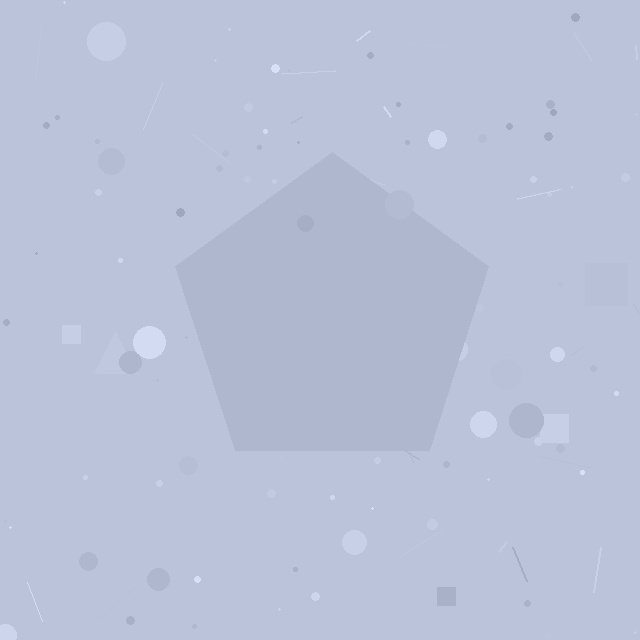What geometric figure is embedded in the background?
A pentagon is embedded in the background.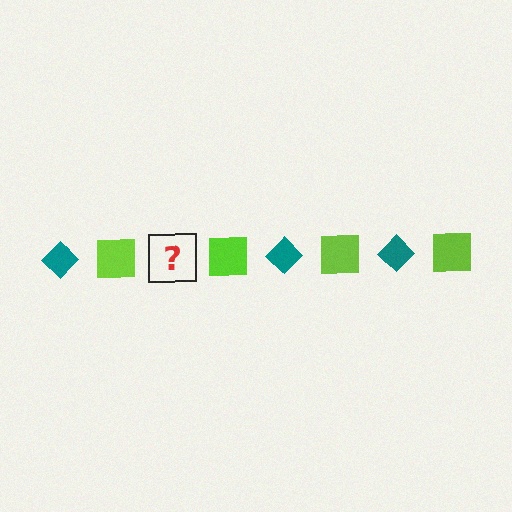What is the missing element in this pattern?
The missing element is a teal diamond.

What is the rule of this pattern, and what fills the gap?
The rule is that the pattern alternates between teal diamond and lime square. The gap should be filled with a teal diamond.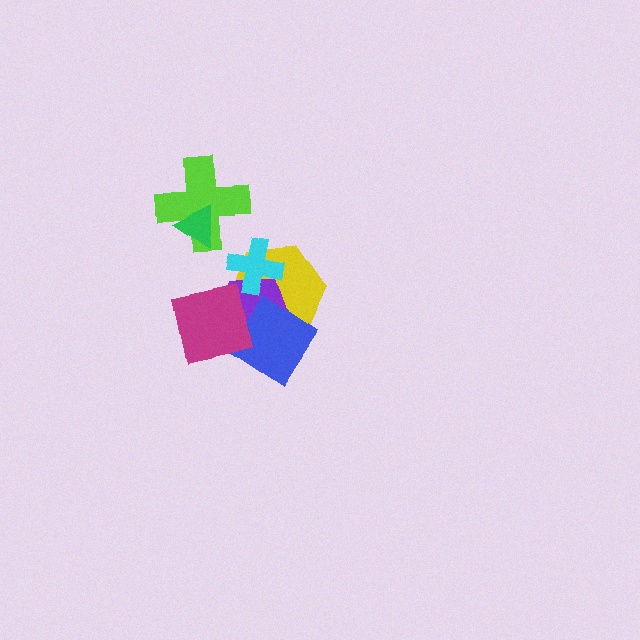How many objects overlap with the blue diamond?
3 objects overlap with the blue diamond.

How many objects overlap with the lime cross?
1 object overlaps with the lime cross.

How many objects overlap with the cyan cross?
2 objects overlap with the cyan cross.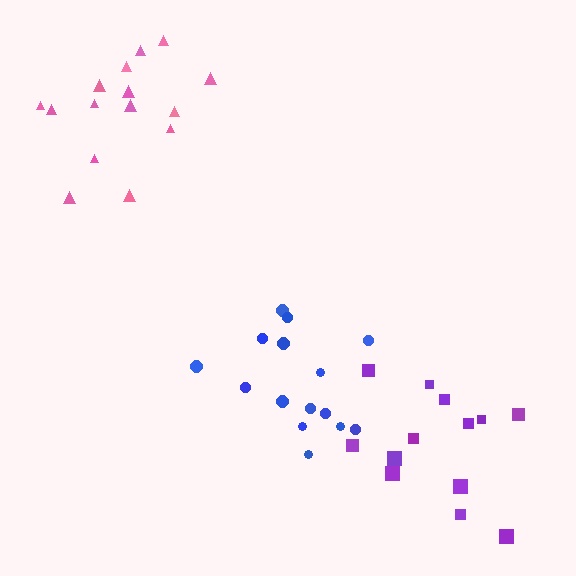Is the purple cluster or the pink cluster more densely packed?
Pink.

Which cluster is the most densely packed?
Pink.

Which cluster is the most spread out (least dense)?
Purple.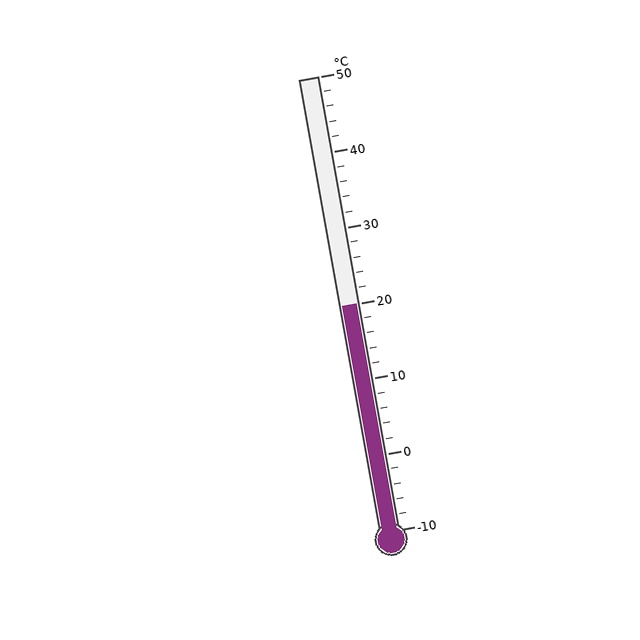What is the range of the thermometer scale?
The thermometer scale ranges from -10°C to 50°C.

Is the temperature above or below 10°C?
The temperature is above 10°C.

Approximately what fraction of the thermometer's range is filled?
The thermometer is filled to approximately 50% of its range.